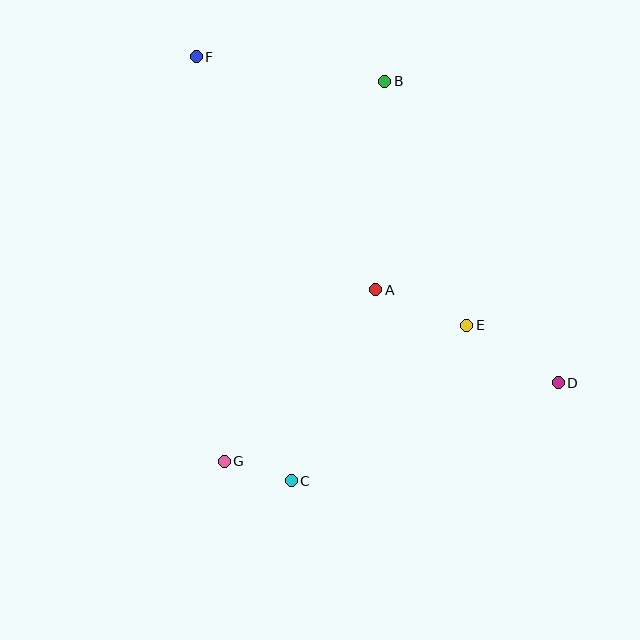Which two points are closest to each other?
Points C and G are closest to each other.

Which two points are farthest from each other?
Points D and F are farthest from each other.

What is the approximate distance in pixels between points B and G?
The distance between B and G is approximately 413 pixels.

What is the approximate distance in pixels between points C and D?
The distance between C and D is approximately 285 pixels.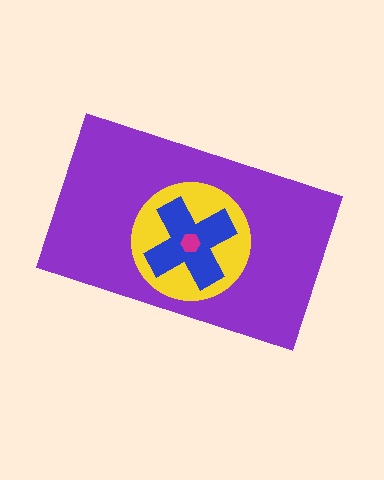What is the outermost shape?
The purple rectangle.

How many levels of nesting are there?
4.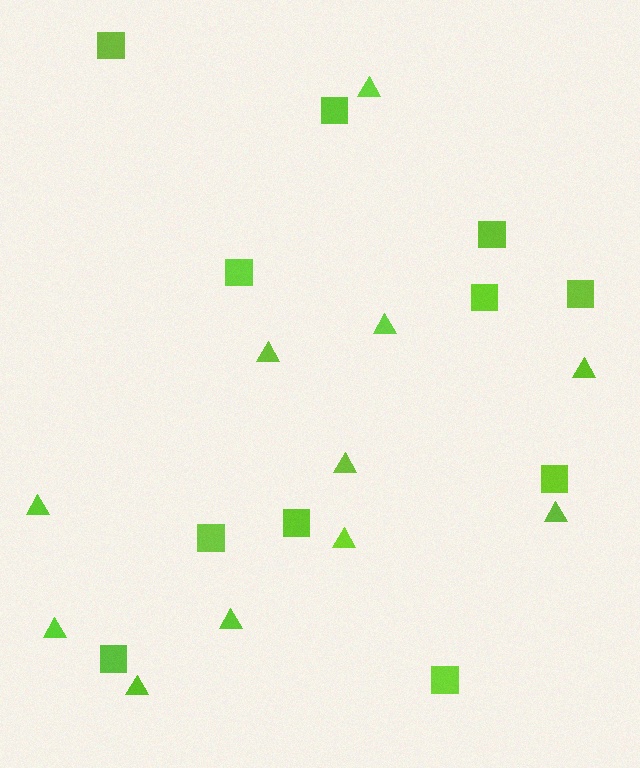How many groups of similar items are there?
There are 2 groups: one group of triangles (11) and one group of squares (11).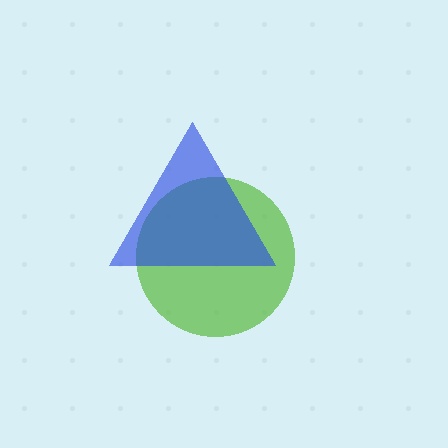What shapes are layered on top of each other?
The layered shapes are: a lime circle, a blue triangle.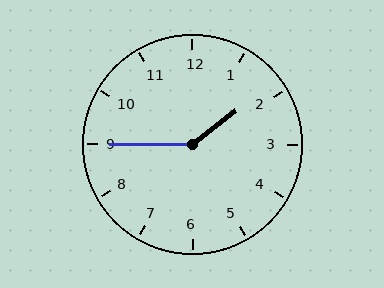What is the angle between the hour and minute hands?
Approximately 142 degrees.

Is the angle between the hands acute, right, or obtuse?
It is obtuse.